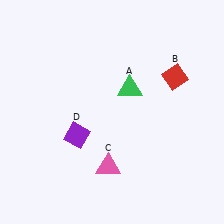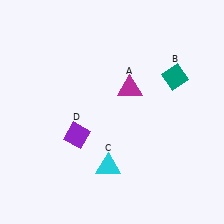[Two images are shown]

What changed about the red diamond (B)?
In Image 1, B is red. In Image 2, it changed to teal.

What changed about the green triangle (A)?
In Image 1, A is green. In Image 2, it changed to magenta.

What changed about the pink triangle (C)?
In Image 1, C is pink. In Image 2, it changed to cyan.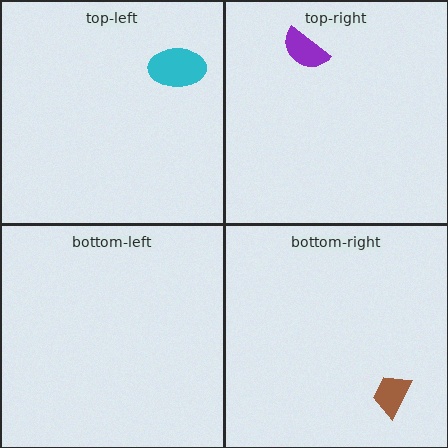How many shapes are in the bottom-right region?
1.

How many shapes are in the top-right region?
1.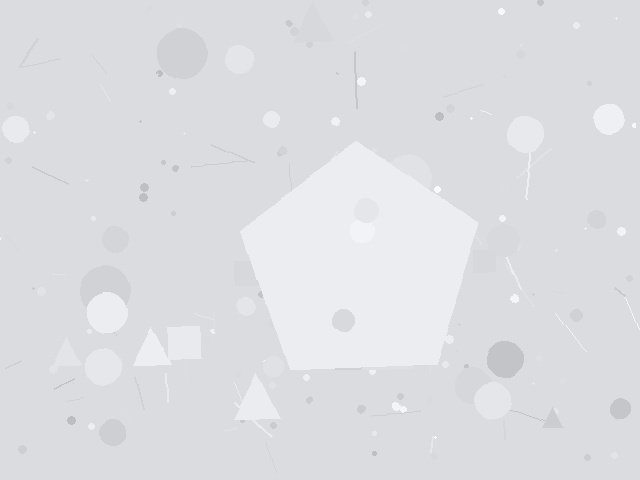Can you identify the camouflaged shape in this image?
The camouflaged shape is a pentagon.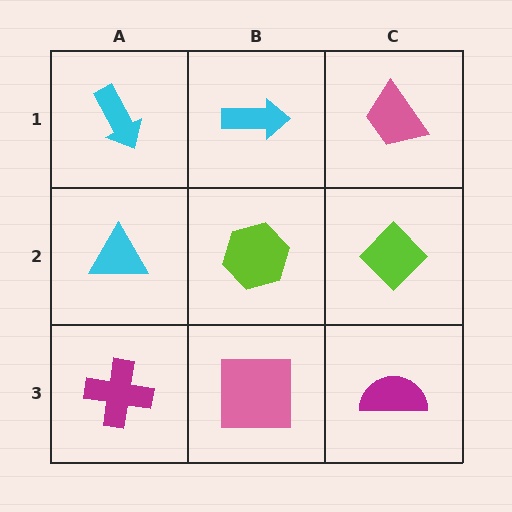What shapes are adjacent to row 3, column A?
A cyan triangle (row 2, column A), a pink square (row 3, column B).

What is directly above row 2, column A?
A cyan arrow.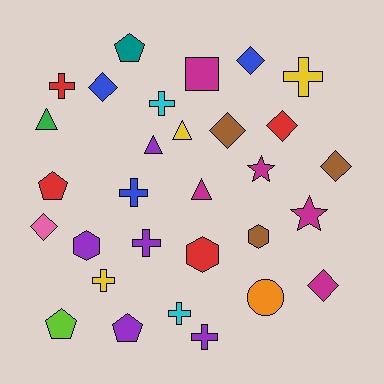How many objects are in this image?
There are 30 objects.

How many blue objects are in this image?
There are 3 blue objects.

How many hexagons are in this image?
There are 3 hexagons.